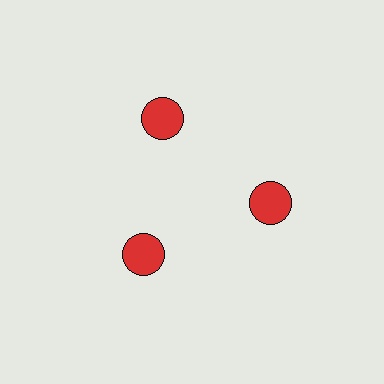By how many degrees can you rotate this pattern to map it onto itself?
The pattern maps onto itself every 120 degrees of rotation.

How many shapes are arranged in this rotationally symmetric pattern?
There are 3 shapes, arranged in 3 groups of 1.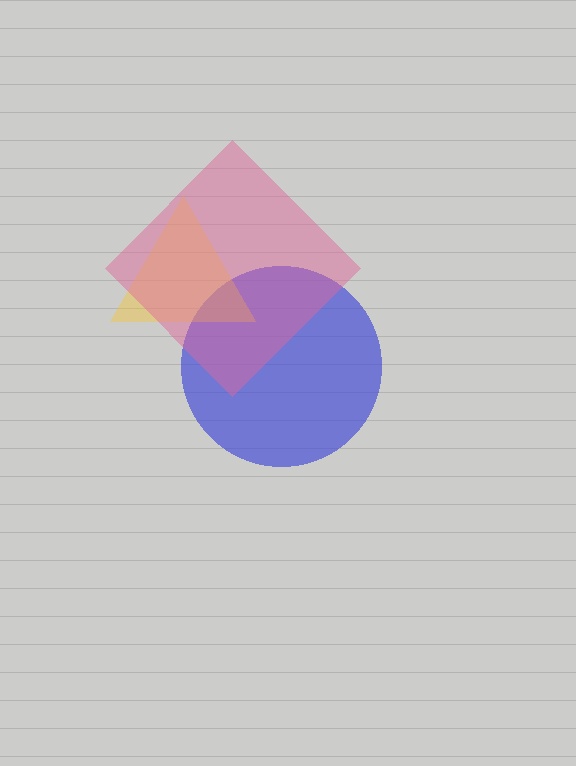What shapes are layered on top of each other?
The layered shapes are: a blue circle, a yellow triangle, a pink diamond.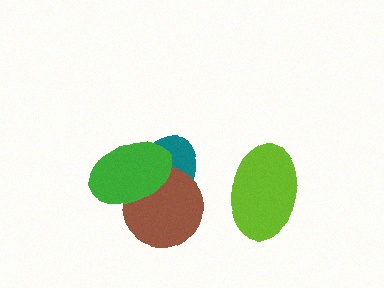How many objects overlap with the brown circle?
2 objects overlap with the brown circle.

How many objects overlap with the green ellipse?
2 objects overlap with the green ellipse.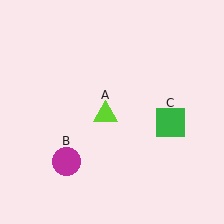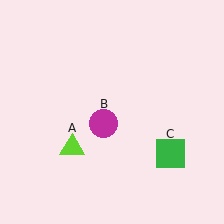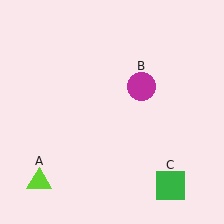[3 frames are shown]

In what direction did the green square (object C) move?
The green square (object C) moved down.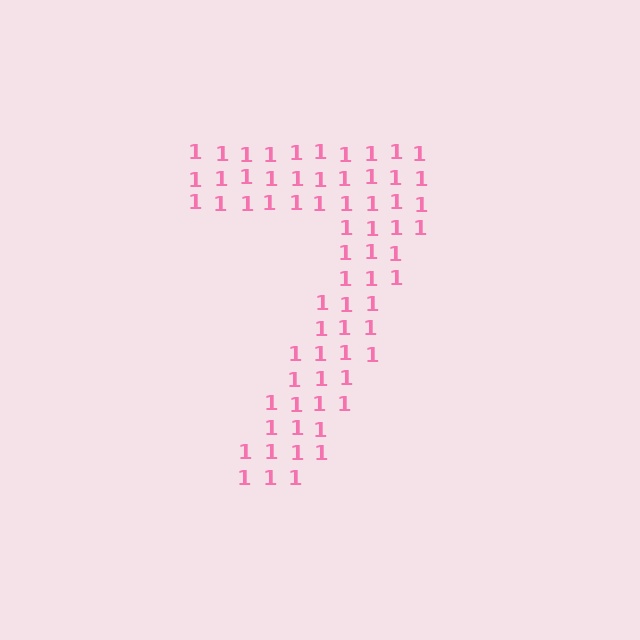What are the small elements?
The small elements are digit 1's.